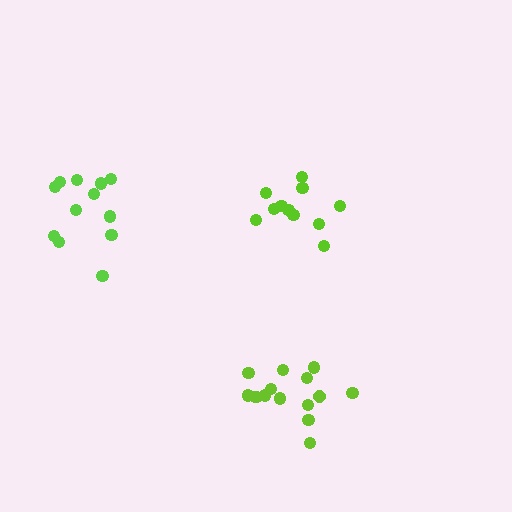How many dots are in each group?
Group 1: 11 dots, Group 2: 15 dots, Group 3: 12 dots (38 total).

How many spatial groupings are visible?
There are 3 spatial groupings.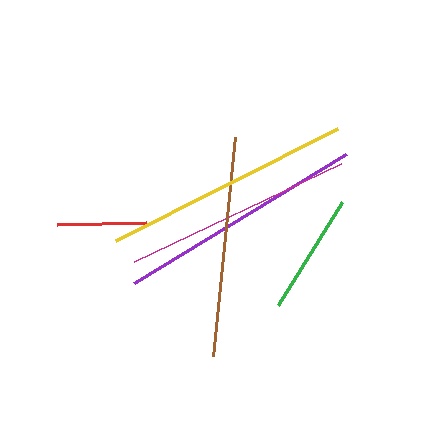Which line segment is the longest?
The yellow line is the longest at approximately 248 pixels.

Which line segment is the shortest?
The red line is the shortest at approximately 89 pixels.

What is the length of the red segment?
The red segment is approximately 89 pixels long.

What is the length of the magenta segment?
The magenta segment is approximately 229 pixels long.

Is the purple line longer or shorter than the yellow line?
The yellow line is longer than the purple line.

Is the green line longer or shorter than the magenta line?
The magenta line is longer than the green line.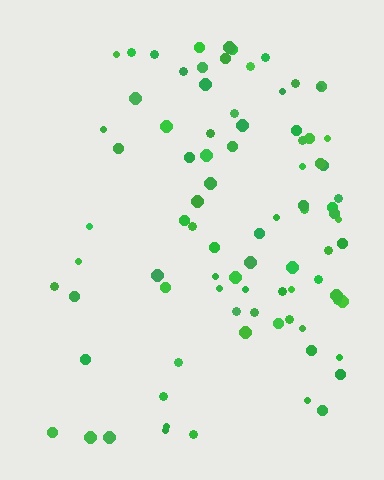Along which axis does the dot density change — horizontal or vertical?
Horizontal.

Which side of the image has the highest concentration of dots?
The right.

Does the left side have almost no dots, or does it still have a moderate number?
Still a moderate number, just noticeably fewer than the right.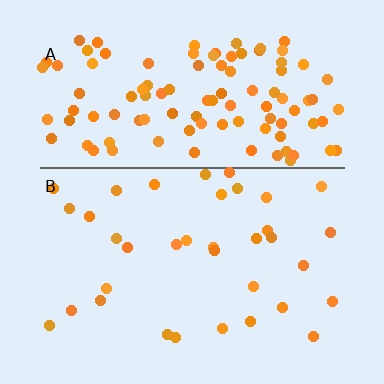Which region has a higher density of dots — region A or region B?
A (the top).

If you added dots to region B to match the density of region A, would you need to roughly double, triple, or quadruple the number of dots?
Approximately triple.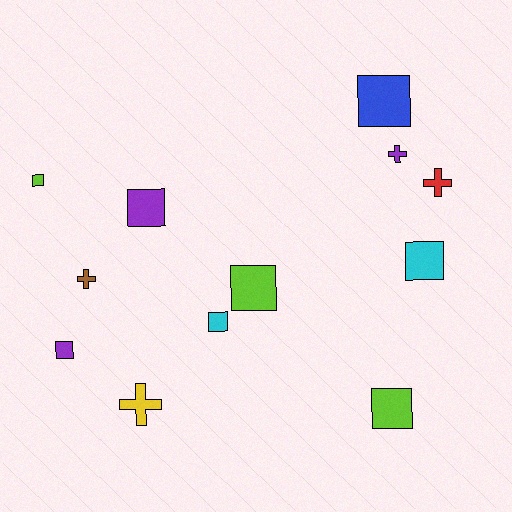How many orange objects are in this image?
There are no orange objects.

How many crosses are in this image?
There are 4 crosses.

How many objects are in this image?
There are 12 objects.